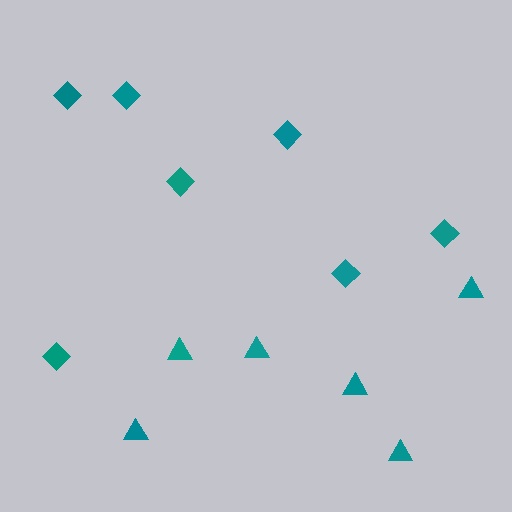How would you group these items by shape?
There are 2 groups: one group of triangles (6) and one group of diamonds (7).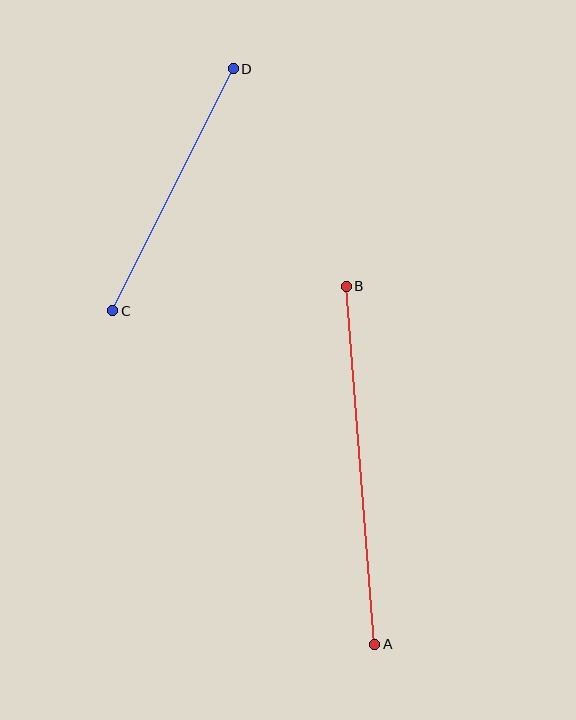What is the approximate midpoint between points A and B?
The midpoint is at approximately (361, 465) pixels.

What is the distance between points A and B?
The distance is approximately 359 pixels.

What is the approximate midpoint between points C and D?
The midpoint is at approximately (173, 190) pixels.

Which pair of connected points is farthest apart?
Points A and B are farthest apart.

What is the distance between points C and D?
The distance is approximately 270 pixels.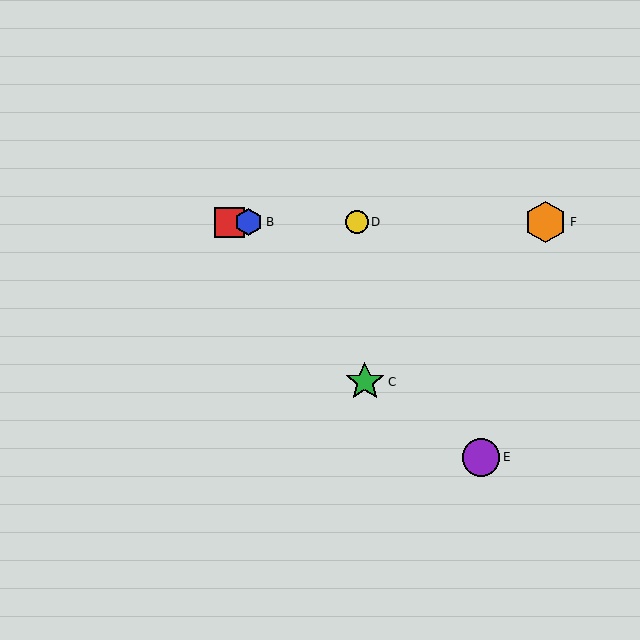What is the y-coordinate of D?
Object D is at y≈222.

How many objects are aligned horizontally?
4 objects (A, B, D, F) are aligned horizontally.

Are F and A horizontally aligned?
Yes, both are at y≈222.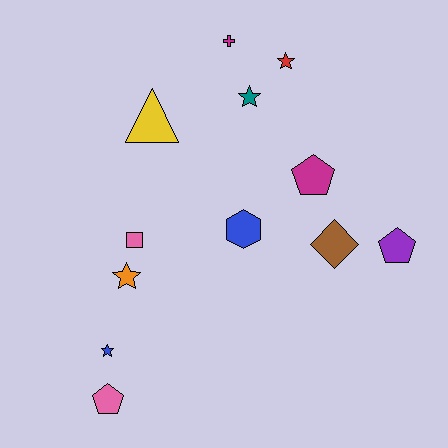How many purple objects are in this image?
There is 1 purple object.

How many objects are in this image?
There are 12 objects.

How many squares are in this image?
There is 1 square.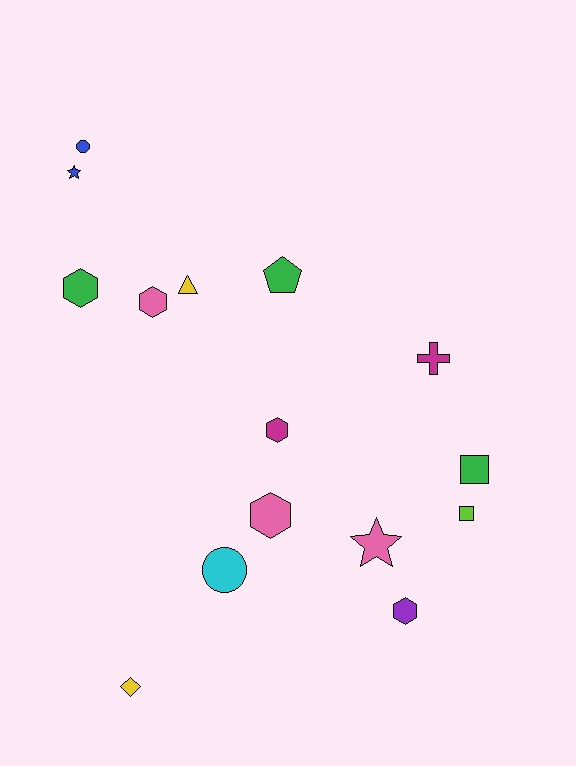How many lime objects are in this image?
There is 1 lime object.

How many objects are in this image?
There are 15 objects.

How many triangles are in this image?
There is 1 triangle.